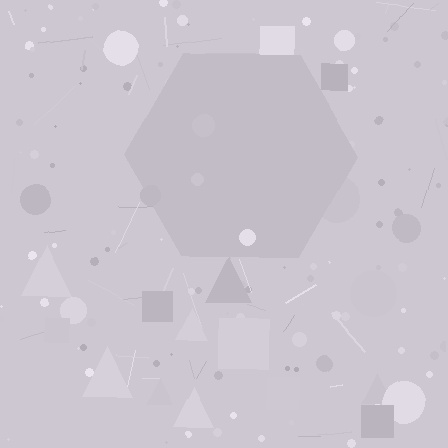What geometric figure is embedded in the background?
A hexagon is embedded in the background.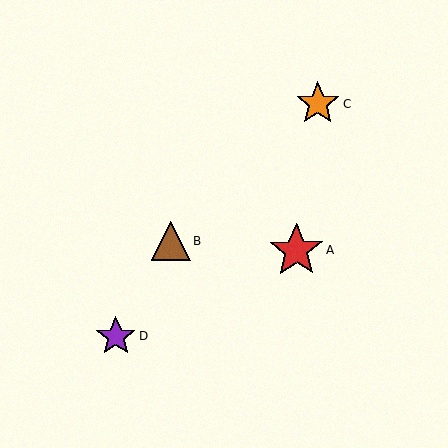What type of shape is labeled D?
Shape D is a purple star.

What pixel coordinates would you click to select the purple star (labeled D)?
Click at (116, 336) to select the purple star D.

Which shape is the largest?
The red star (labeled A) is the largest.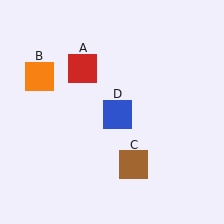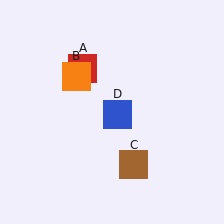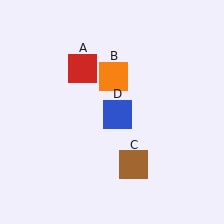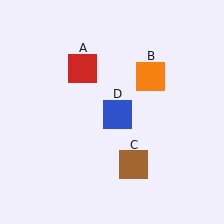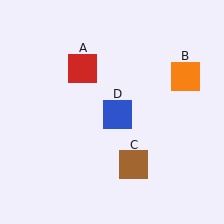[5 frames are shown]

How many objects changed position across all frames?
1 object changed position: orange square (object B).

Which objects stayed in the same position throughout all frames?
Red square (object A) and brown square (object C) and blue square (object D) remained stationary.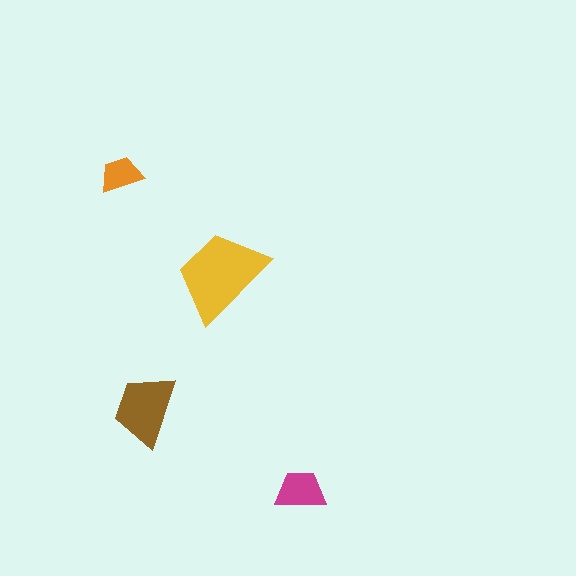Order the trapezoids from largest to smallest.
the yellow one, the brown one, the magenta one, the orange one.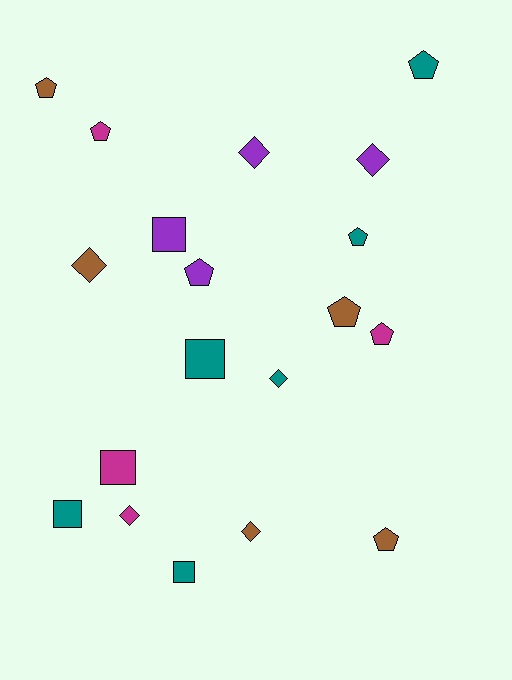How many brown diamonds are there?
There are 2 brown diamonds.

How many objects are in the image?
There are 19 objects.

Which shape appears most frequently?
Pentagon, with 8 objects.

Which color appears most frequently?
Teal, with 6 objects.